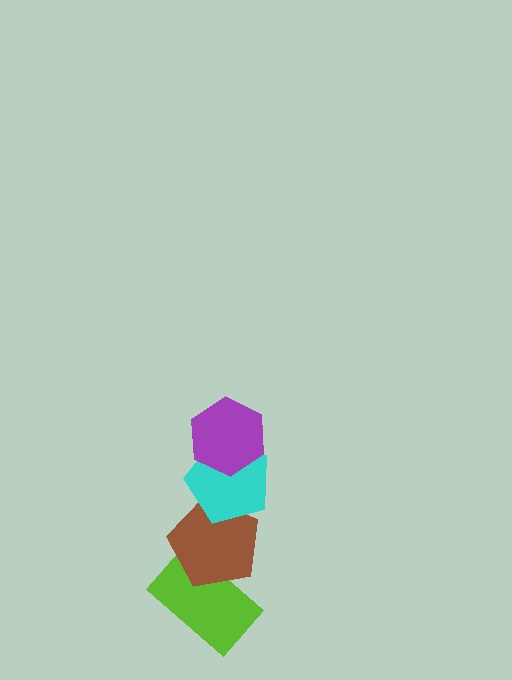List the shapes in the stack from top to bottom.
From top to bottom: the purple hexagon, the cyan pentagon, the brown pentagon, the lime rectangle.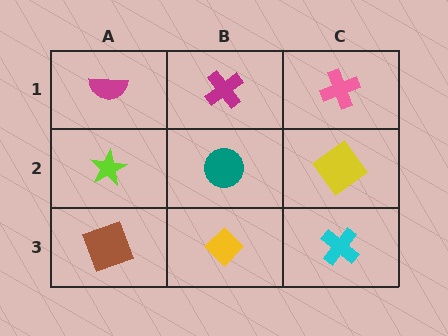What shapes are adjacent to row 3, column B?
A teal circle (row 2, column B), a brown square (row 3, column A), a cyan cross (row 3, column C).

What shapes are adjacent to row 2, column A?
A magenta semicircle (row 1, column A), a brown square (row 3, column A), a teal circle (row 2, column B).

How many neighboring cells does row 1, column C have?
2.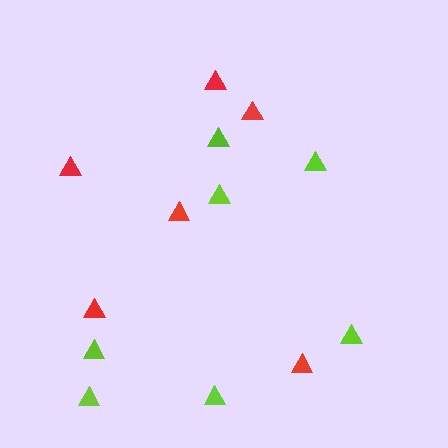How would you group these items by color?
There are 2 groups: one group of lime triangles (7) and one group of red triangles (6).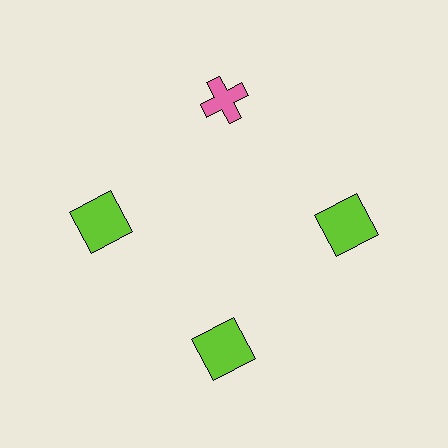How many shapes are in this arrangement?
There are 4 shapes arranged in a ring pattern.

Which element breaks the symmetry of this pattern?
The pink cross at roughly the 12 o'clock position breaks the symmetry. All other shapes are lime squares.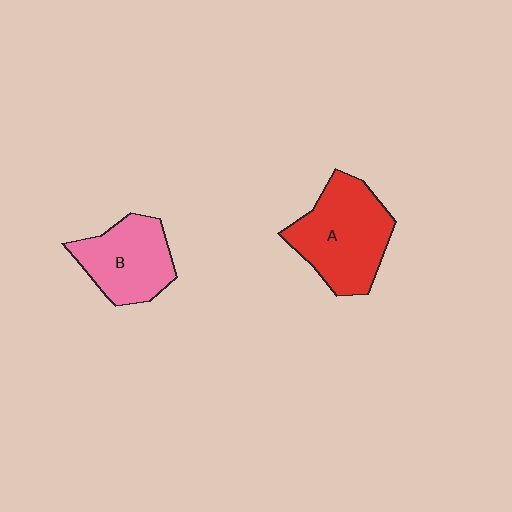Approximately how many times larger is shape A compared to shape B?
Approximately 1.3 times.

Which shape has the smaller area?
Shape B (pink).